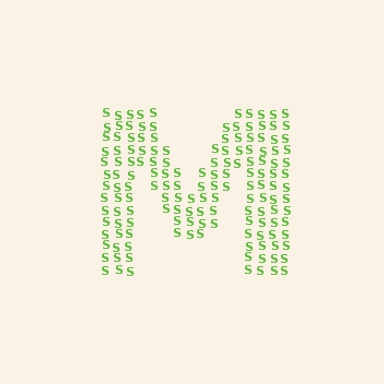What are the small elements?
The small elements are letter S's.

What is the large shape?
The large shape is the letter M.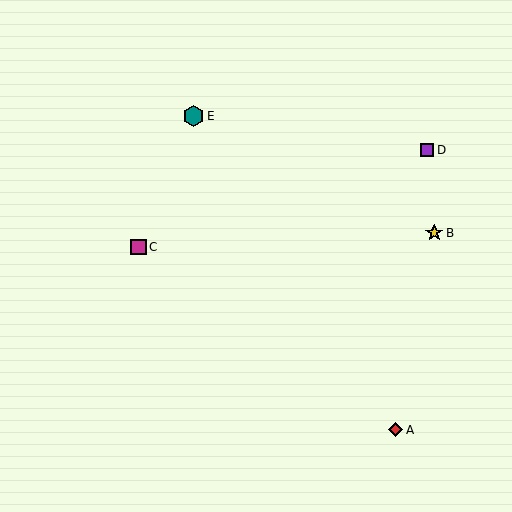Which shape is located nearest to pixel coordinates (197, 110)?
The teal hexagon (labeled E) at (193, 116) is nearest to that location.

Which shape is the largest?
The teal hexagon (labeled E) is the largest.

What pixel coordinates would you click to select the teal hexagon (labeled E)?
Click at (193, 116) to select the teal hexagon E.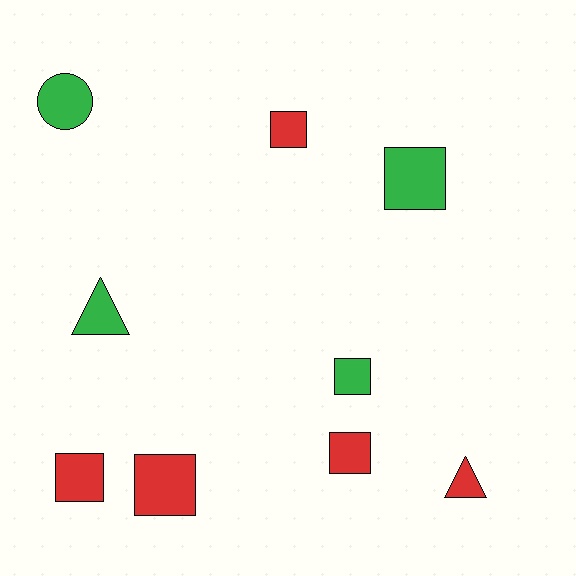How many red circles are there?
There are no red circles.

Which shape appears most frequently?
Square, with 6 objects.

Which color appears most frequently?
Red, with 5 objects.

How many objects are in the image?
There are 9 objects.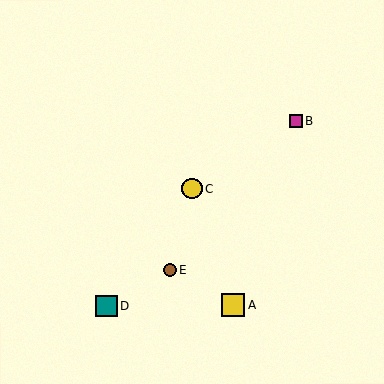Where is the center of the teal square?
The center of the teal square is at (107, 306).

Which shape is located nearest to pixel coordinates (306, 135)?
The magenta square (labeled B) at (296, 121) is nearest to that location.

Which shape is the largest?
The yellow square (labeled A) is the largest.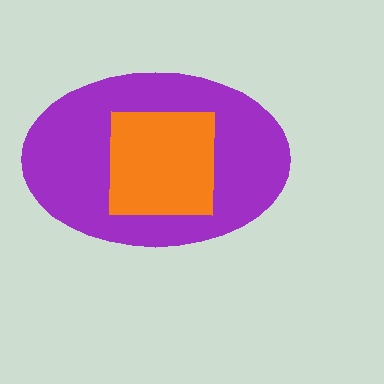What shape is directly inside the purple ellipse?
The orange square.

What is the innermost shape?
The orange square.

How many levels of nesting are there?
2.